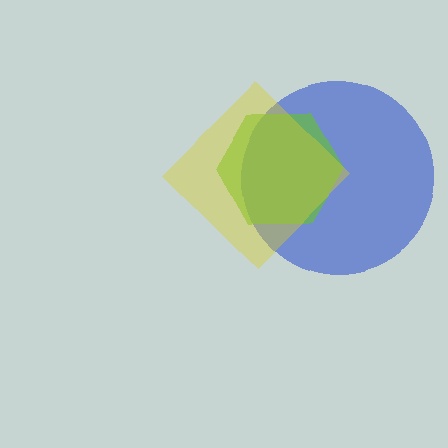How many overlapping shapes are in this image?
There are 3 overlapping shapes in the image.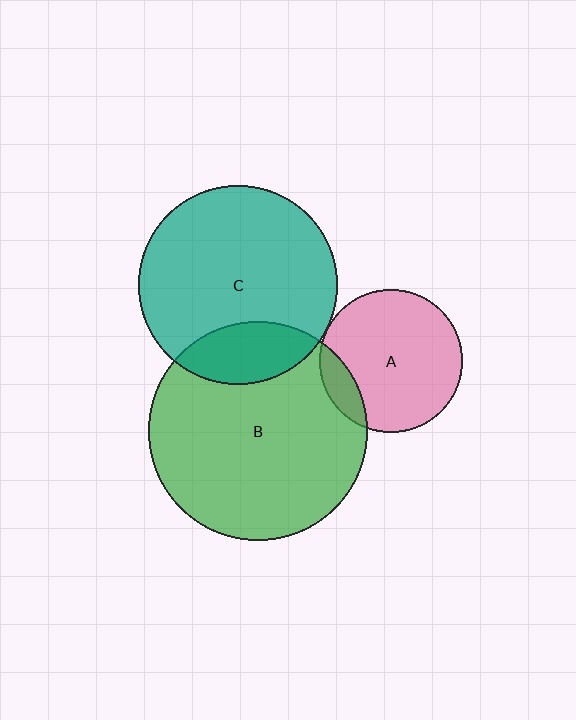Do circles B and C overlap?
Yes.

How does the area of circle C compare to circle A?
Approximately 1.9 times.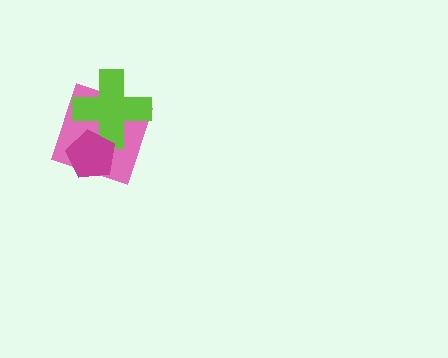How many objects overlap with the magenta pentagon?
2 objects overlap with the magenta pentagon.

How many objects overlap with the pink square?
2 objects overlap with the pink square.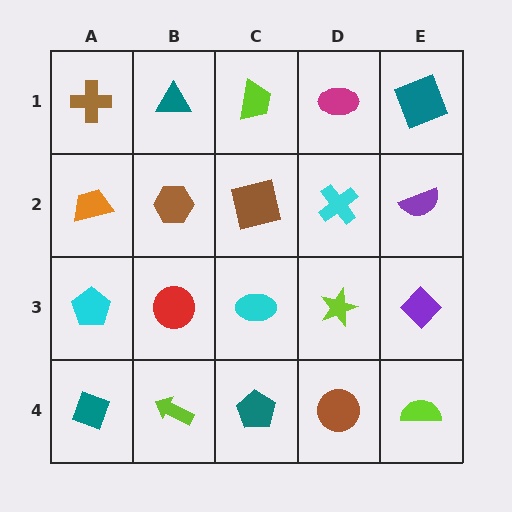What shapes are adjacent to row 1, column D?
A cyan cross (row 2, column D), a lime trapezoid (row 1, column C), a teal square (row 1, column E).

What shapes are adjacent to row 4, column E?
A purple diamond (row 3, column E), a brown circle (row 4, column D).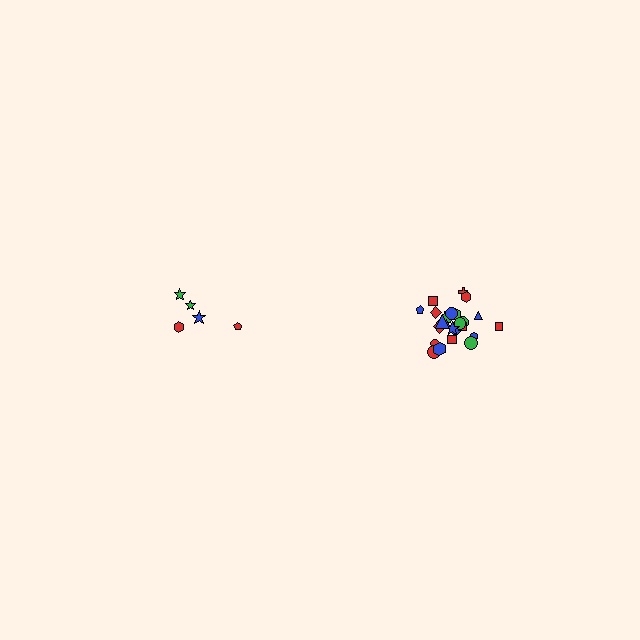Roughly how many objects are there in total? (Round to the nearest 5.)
Roughly 30 objects in total.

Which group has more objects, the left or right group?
The right group.